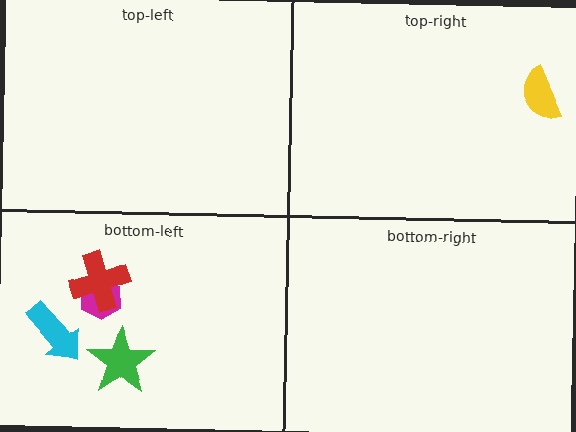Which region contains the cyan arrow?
The bottom-left region.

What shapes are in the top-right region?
The yellow semicircle.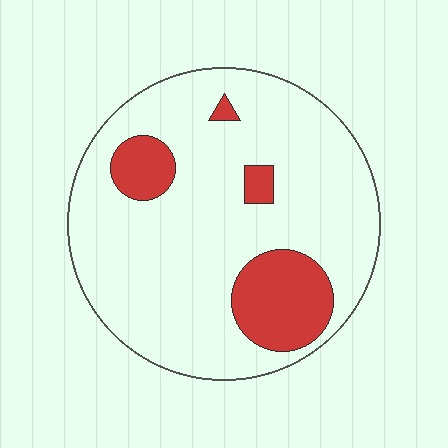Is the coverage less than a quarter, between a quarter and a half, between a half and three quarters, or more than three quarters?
Less than a quarter.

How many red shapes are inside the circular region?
4.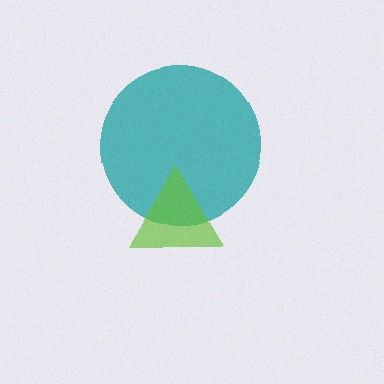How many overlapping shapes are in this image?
There are 2 overlapping shapes in the image.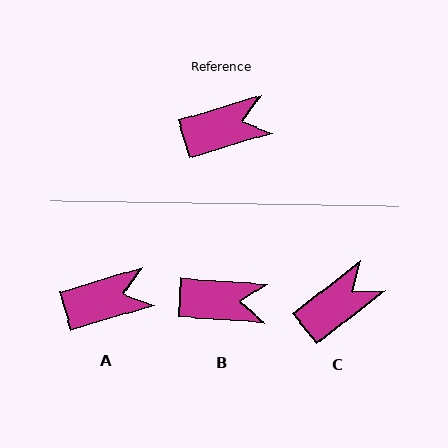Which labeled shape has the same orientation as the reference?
A.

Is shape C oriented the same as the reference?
No, it is off by about 21 degrees.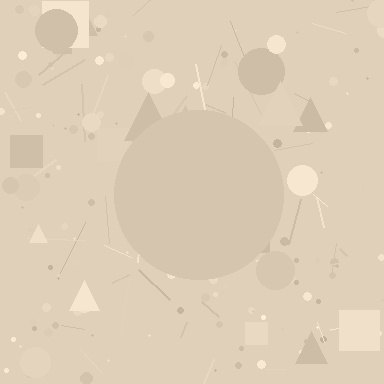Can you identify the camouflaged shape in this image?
The camouflaged shape is a circle.